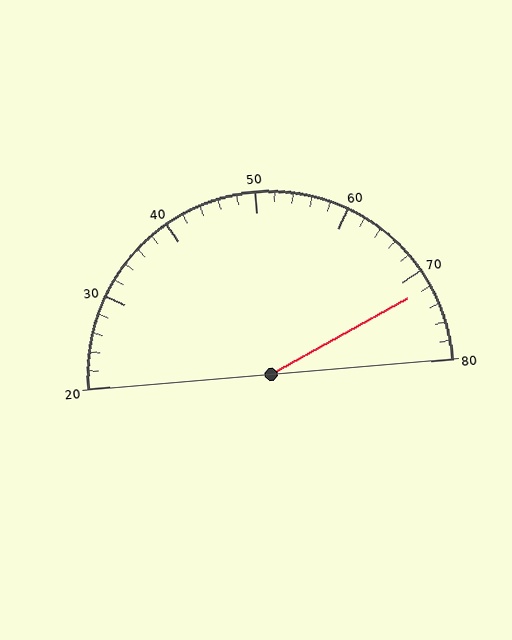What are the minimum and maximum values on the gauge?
The gauge ranges from 20 to 80.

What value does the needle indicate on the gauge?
The needle indicates approximately 72.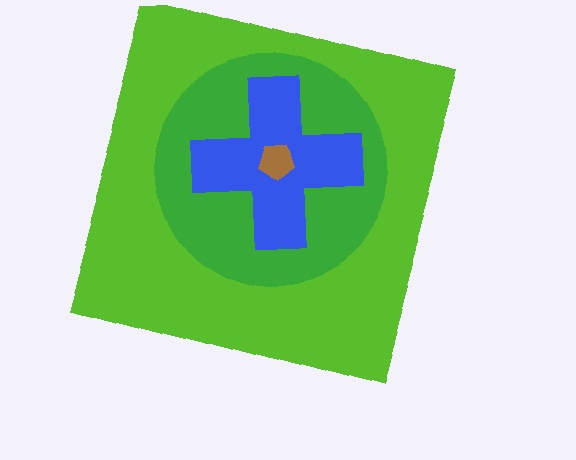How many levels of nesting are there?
4.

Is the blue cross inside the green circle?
Yes.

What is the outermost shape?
The lime square.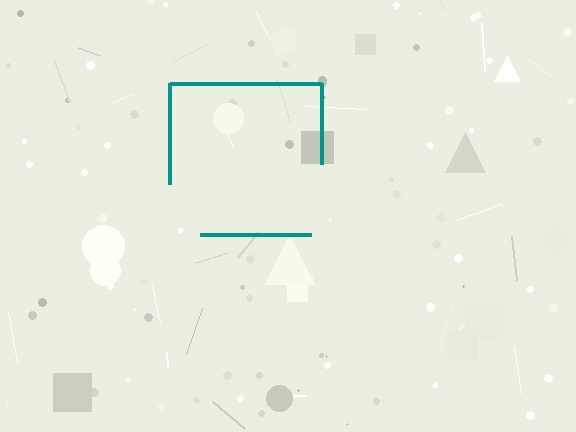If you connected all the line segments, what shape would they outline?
They would outline a square.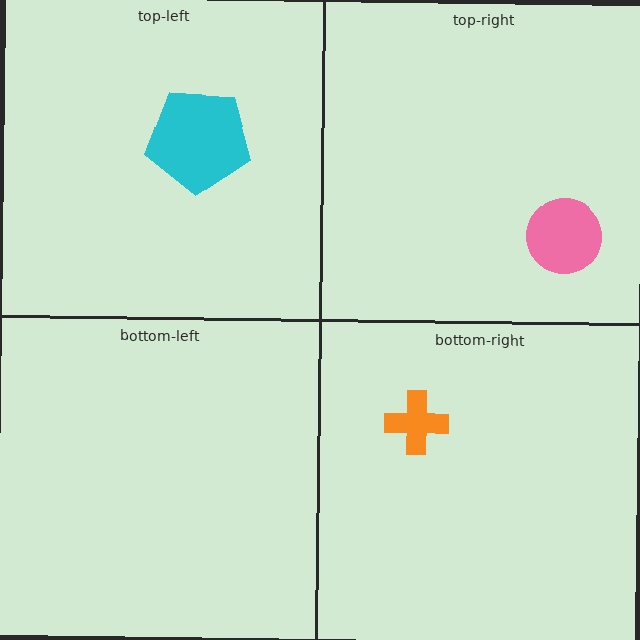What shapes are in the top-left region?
The cyan pentagon.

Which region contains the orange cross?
The bottom-right region.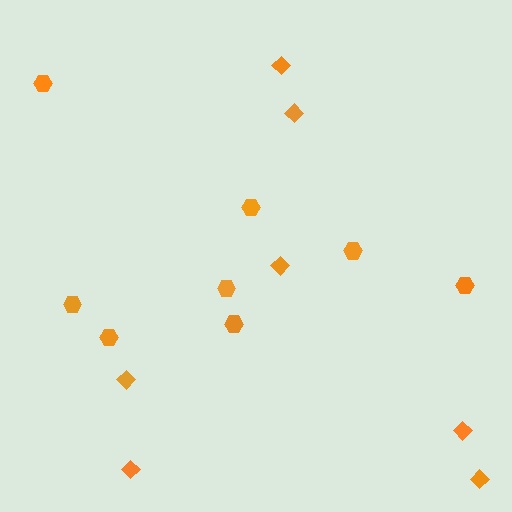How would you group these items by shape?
There are 2 groups: one group of hexagons (8) and one group of diamonds (7).